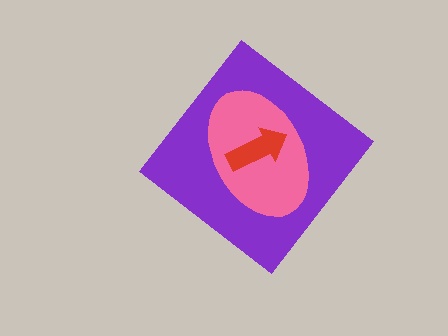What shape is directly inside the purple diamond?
The pink ellipse.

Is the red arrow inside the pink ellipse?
Yes.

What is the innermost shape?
The red arrow.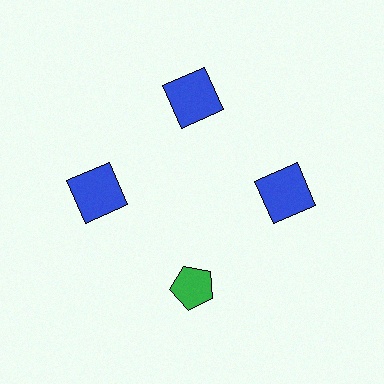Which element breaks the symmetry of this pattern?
The green pentagon at roughly the 6 o'clock position breaks the symmetry. All other shapes are blue squares.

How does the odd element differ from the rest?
It differs in both color (green instead of blue) and shape (pentagon instead of square).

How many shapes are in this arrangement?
There are 4 shapes arranged in a ring pattern.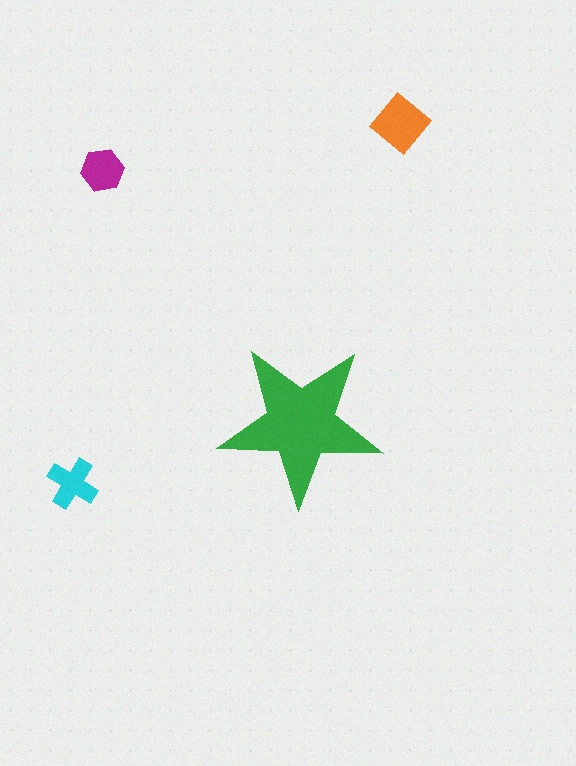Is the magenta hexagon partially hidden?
No, the magenta hexagon is fully visible.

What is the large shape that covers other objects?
A green star.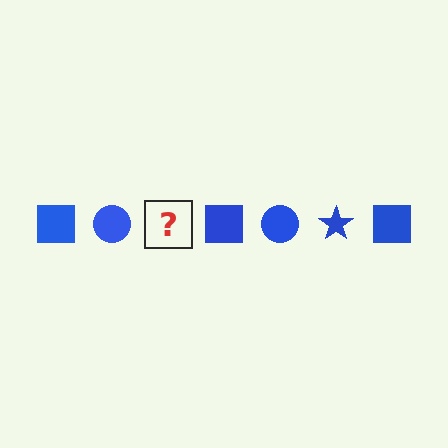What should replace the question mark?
The question mark should be replaced with a blue star.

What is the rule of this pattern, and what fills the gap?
The rule is that the pattern cycles through square, circle, star shapes in blue. The gap should be filled with a blue star.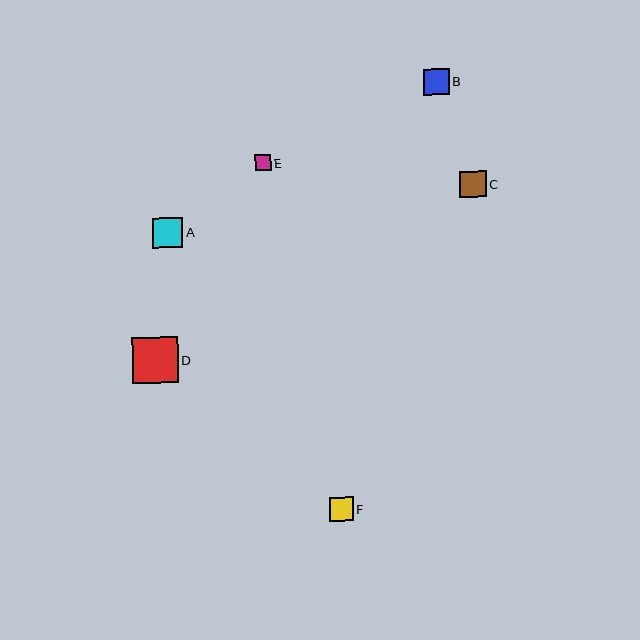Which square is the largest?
Square D is the largest with a size of approximately 46 pixels.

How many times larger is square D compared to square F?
Square D is approximately 1.9 times the size of square F.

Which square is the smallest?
Square E is the smallest with a size of approximately 16 pixels.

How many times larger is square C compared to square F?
Square C is approximately 1.1 times the size of square F.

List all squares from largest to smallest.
From largest to smallest: D, A, C, B, F, E.